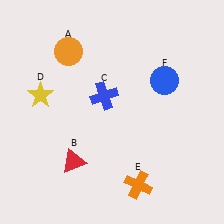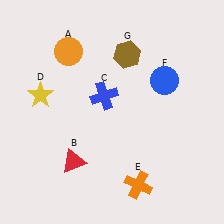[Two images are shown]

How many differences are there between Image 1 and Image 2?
There is 1 difference between the two images.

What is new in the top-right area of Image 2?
A brown hexagon (G) was added in the top-right area of Image 2.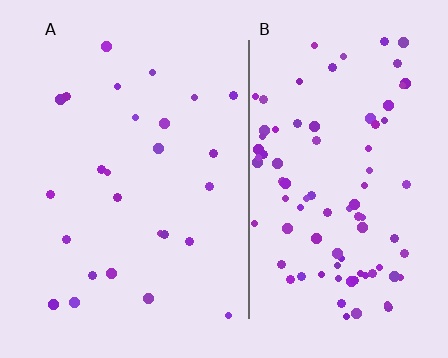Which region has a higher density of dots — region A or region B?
B (the right).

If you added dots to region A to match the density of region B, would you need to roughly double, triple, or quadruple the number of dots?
Approximately triple.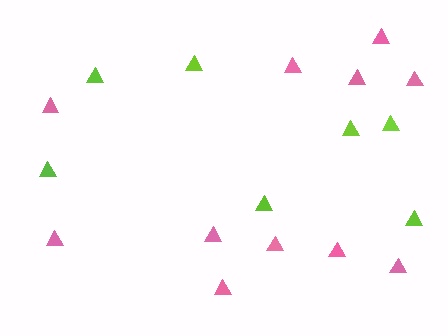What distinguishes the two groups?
There are 2 groups: one group of lime triangles (7) and one group of pink triangles (11).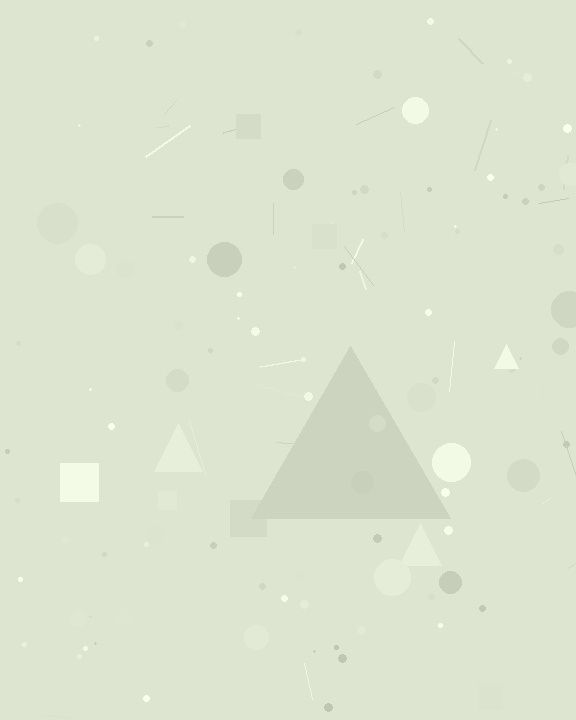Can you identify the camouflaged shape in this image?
The camouflaged shape is a triangle.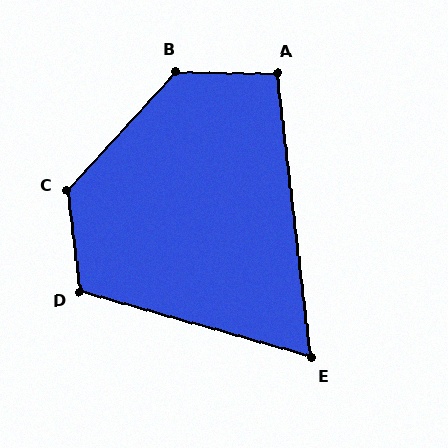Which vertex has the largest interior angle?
C, at approximately 131 degrees.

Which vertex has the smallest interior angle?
E, at approximately 67 degrees.